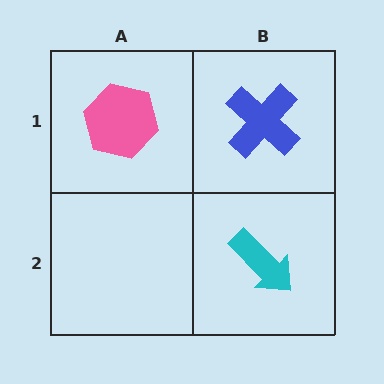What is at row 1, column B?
A blue cross.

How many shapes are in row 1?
2 shapes.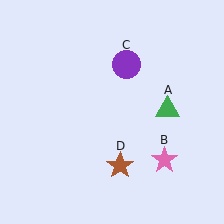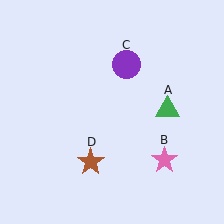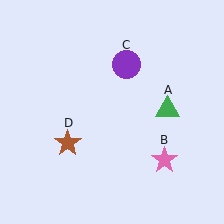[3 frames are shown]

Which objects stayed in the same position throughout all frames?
Green triangle (object A) and pink star (object B) and purple circle (object C) remained stationary.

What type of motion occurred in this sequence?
The brown star (object D) rotated clockwise around the center of the scene.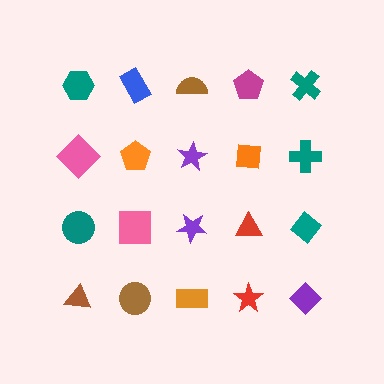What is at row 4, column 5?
A purple diamond.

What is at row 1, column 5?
A teal cross.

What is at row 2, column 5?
A teal cross.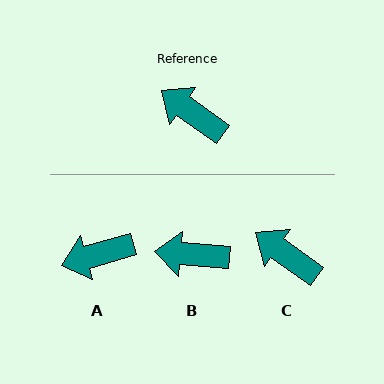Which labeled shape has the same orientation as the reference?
C.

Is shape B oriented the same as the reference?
No, it is off by about 31 degrees.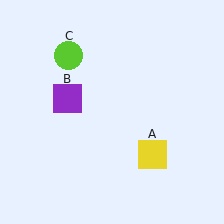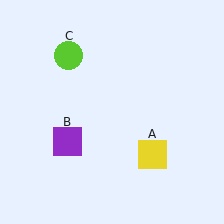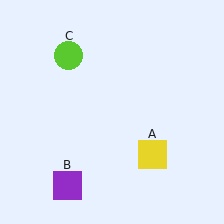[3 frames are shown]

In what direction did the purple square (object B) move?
The purple square (object B) moved down.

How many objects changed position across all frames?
1 object changed position: purple square (object B).